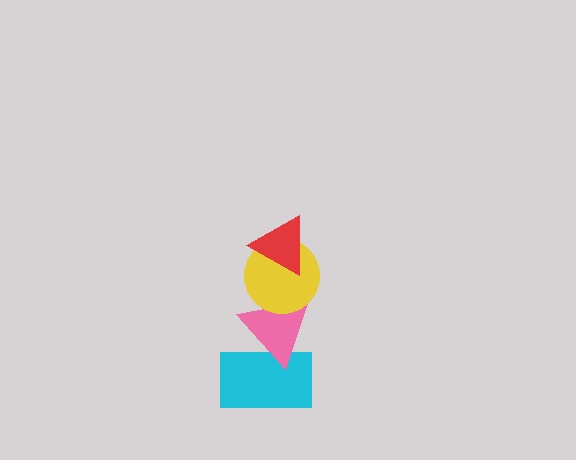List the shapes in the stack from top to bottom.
From top to bottom: the red triangle, the yellow circle, the pink triangle, the cyan rectangle.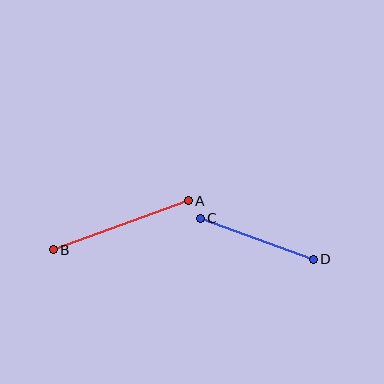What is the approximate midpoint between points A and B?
The midpoint is at approximately (121, 225) pixels.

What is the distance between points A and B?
The distance is approximately 144 pixels.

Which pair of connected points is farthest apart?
Points A and B are farthest apart.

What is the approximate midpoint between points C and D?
The midpoint is at approximately (257, 239) pixels.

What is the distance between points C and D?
The distance is approximately 120 pixels.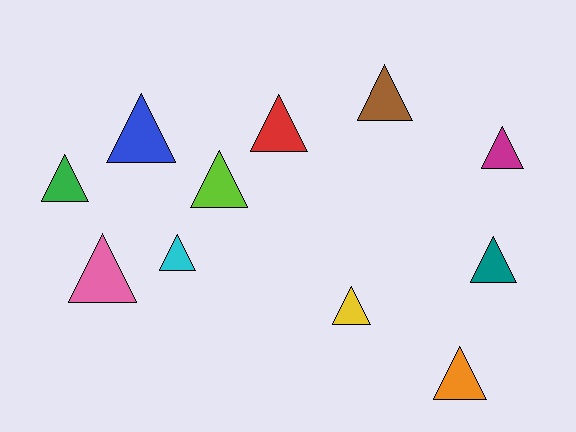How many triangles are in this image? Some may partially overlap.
There are 11 triangles.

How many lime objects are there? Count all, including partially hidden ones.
There is 1 lime object.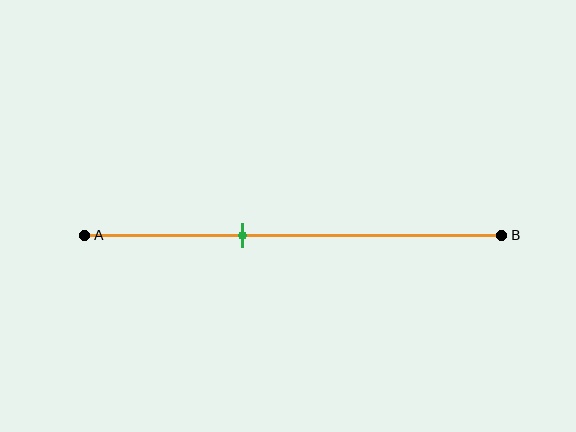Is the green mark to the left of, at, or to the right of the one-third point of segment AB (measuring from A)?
The green mark is to the right of the one-third point of segment AB.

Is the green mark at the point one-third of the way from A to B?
No, the mark is at about 40% from A, not at the 33% one-third point.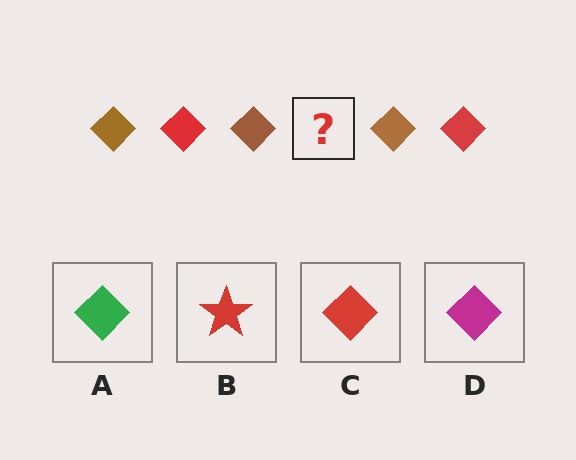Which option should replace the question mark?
Option C.